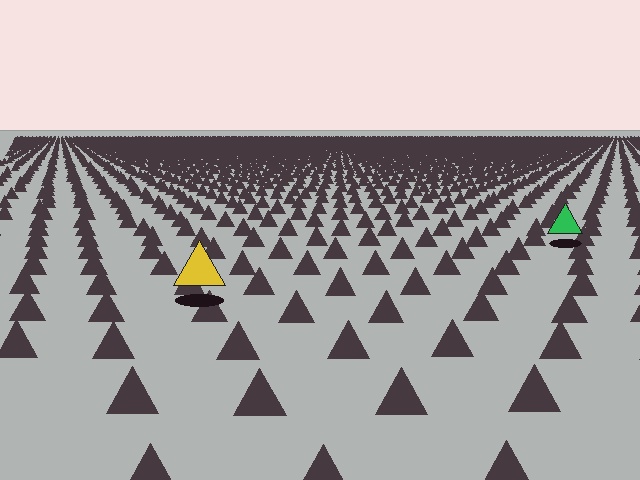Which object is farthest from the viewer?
The green triangle is farthest from the viewer. It appears smaller and the ground texture around it is denser.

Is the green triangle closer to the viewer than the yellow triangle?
No. The yellow triangle is closer — you can tell from the texture gradient: the ground texture is coarser near it.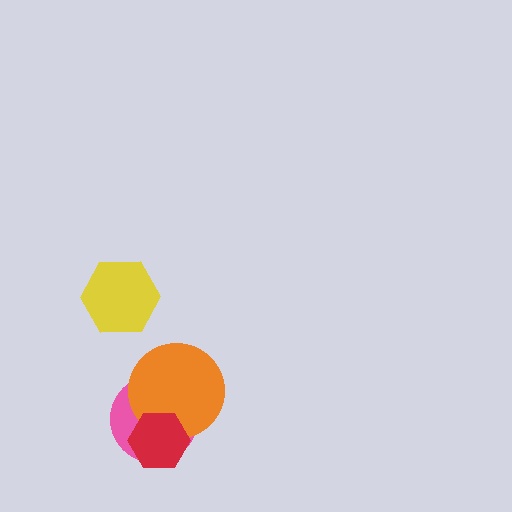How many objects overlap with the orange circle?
2 objects overlap with the orange circle.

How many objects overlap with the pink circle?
2 objects overlap with the pink circle.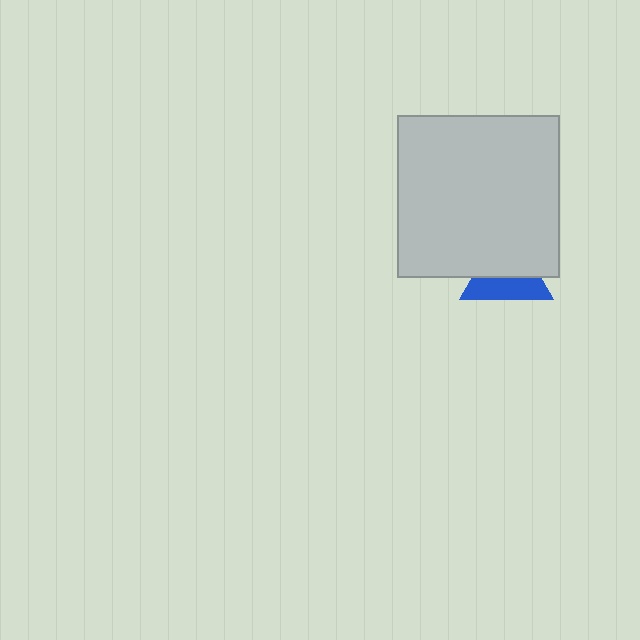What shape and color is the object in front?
The object in front is a light gray square.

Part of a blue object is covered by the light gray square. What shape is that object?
It is a triangle.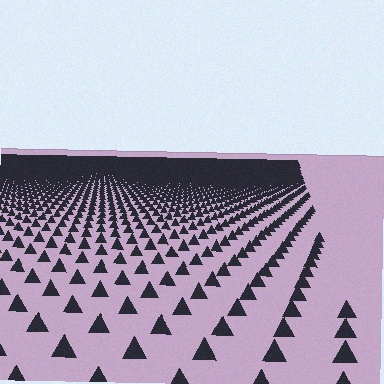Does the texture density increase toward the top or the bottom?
Density increases toward the top.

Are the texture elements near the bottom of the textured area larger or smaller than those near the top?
Larger. Near the bottom, elements are closer to the viewer and appear at a bigger on-screen size.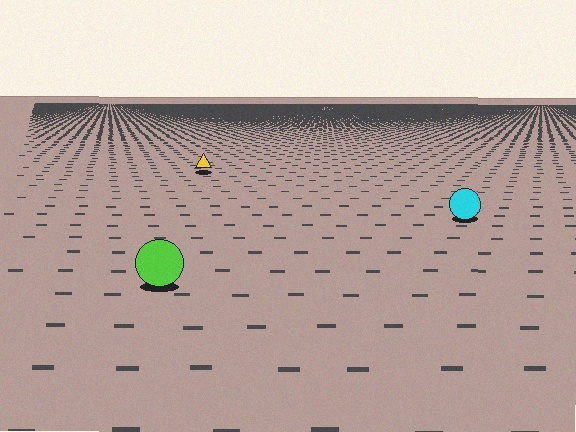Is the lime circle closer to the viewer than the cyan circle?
Yes. The lime circle is closer — you can tell from the texture gradient: the ground texture is coarser near it.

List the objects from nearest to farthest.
From nearest to farthest: the lime circle, the cyan circle, the yellow triangle.